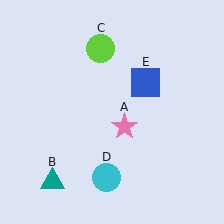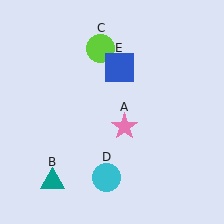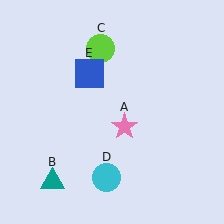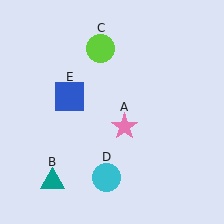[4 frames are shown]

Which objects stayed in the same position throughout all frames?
Pink star (object A) and teal triangle (object B) and lime circle (object C) and cyan circle (object D) remained stationary.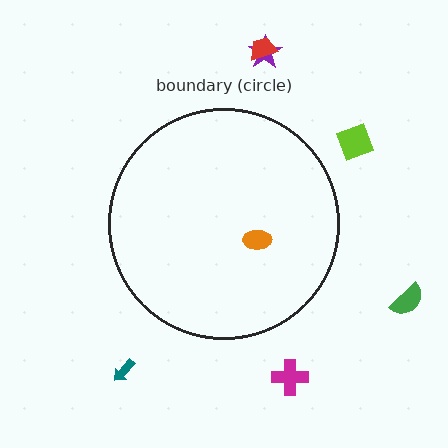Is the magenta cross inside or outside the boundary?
Outside.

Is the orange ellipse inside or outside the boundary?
Inside.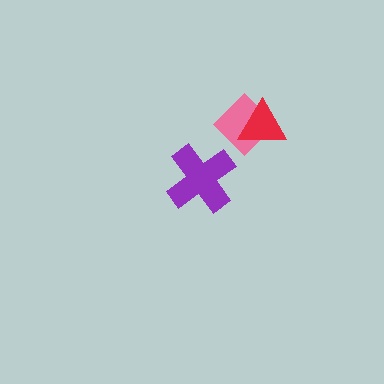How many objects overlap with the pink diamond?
1 object overlaps with the pink diamond.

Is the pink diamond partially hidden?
Yes, it is partially covered by another shape.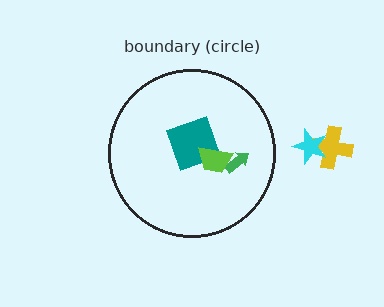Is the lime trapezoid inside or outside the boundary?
Inside.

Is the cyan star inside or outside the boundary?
Outside.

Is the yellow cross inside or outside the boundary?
Outside.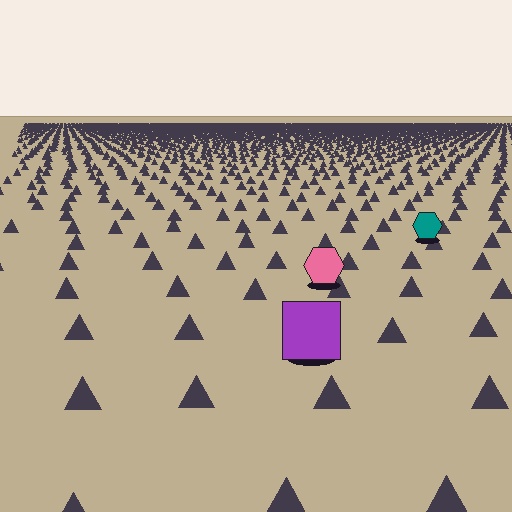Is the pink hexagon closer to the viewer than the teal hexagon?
Yes. The pink hexagon is closer — you can tell from the texture gradient: the ground texture is coarser near it.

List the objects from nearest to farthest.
From nearest to farthest: the purple square, the pink hexagon, the teal hexagon.